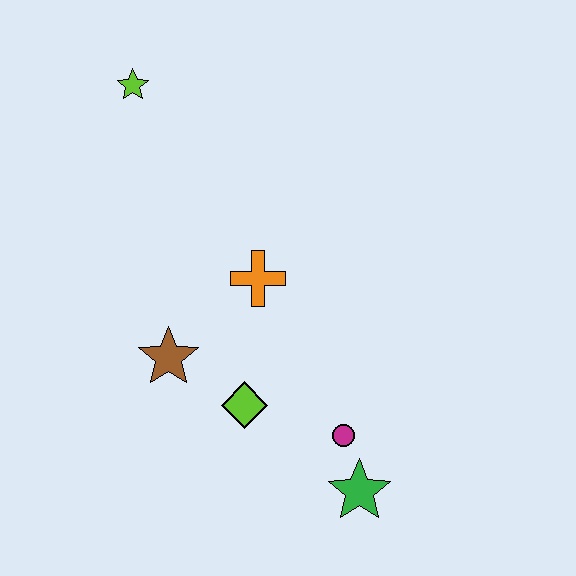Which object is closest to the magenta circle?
The green star is closest to the magenta circle.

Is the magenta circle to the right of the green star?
No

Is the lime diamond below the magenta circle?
No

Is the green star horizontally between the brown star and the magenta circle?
No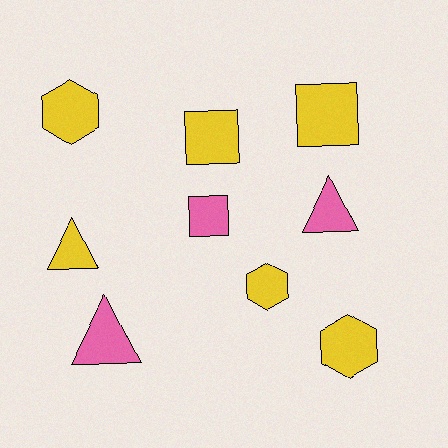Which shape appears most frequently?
Triangle, with 3 objects.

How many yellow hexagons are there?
There are 3 yellow hexagons.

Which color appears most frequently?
Yellow, with 6 objects.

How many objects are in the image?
There are 9 objects.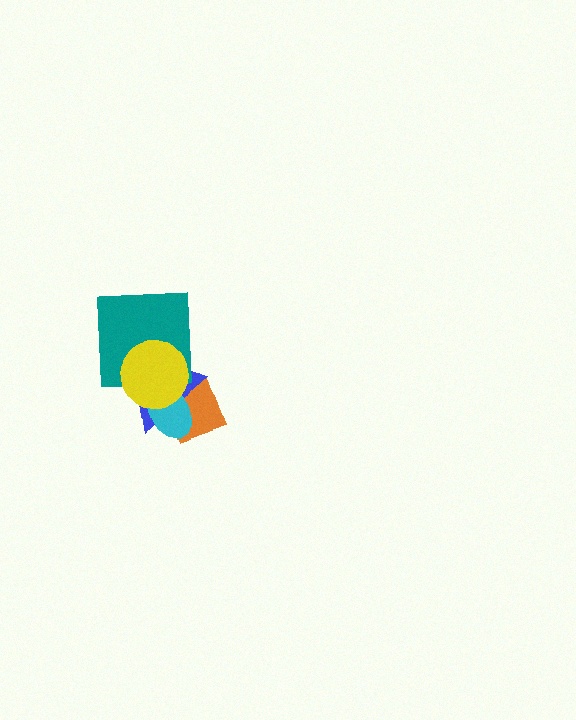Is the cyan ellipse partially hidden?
Yes, it is partially covered by another shape.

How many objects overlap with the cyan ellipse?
3 objects overlap with the cyan ellipse.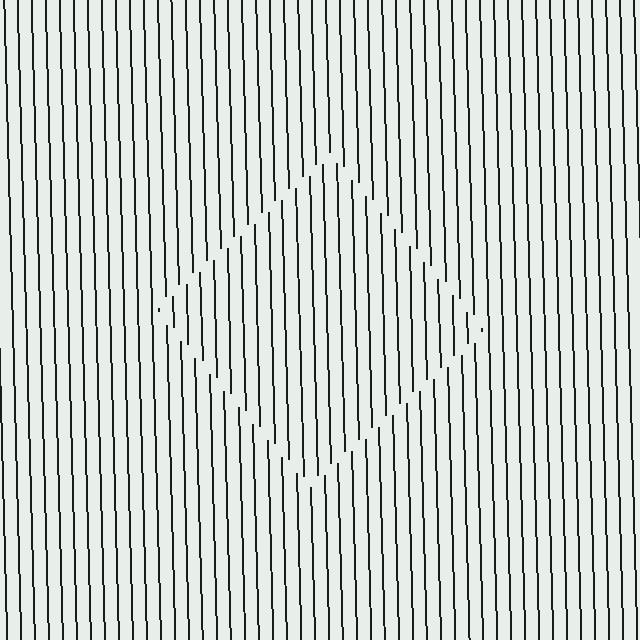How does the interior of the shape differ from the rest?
The interior of the shape contains the same grating, shifted by half a period — the contour is defined by the phase discontinuity where line-ends from the inner and outer gratings abut.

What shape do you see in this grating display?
An illusory square. The interior of the shape contains the same grating, shifted by half a period — the contour is defined by the phase discontinuity where line-ends from the inner and outer gratings abut.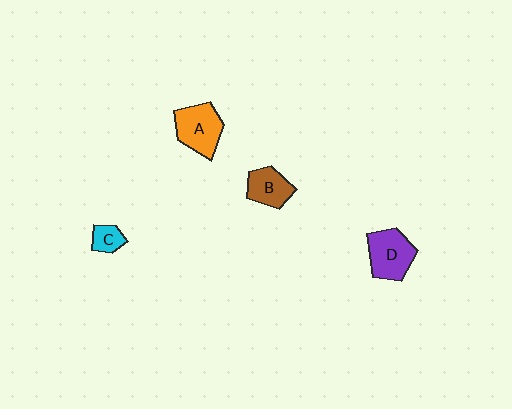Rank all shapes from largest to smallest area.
From largest to smallest: D (purple), A (orange), B (brown), C (cyan).